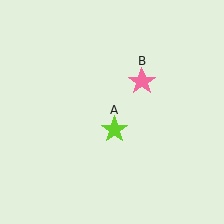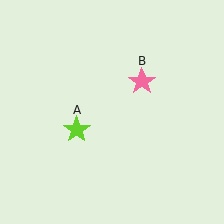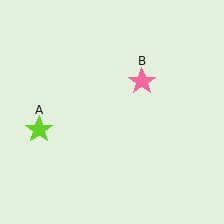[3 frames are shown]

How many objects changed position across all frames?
1 object changed position: lime star (object A).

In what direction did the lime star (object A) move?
The lime star (object A) moved left.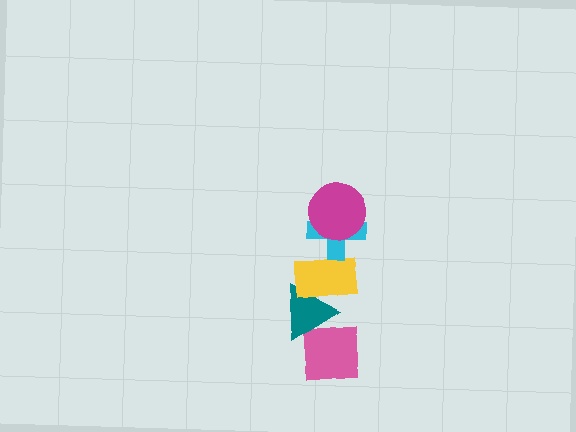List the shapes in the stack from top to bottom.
From top to bottom: the magenta circle, the cyan cross, the yellow rectangle, the teal triangle, the pink square.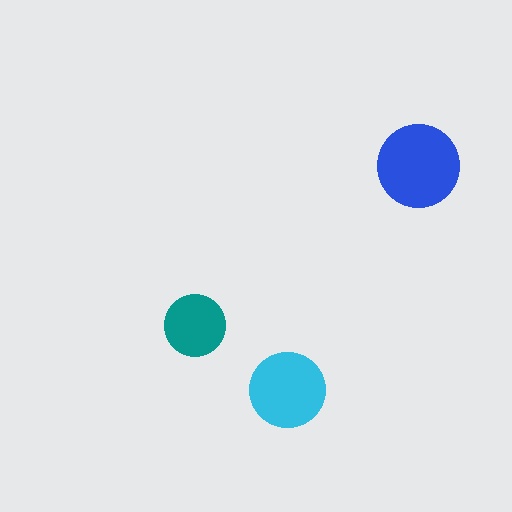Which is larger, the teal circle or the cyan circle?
The cyan one.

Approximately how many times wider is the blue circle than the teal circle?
About 1.5 times wider.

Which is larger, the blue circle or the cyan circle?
The blue one.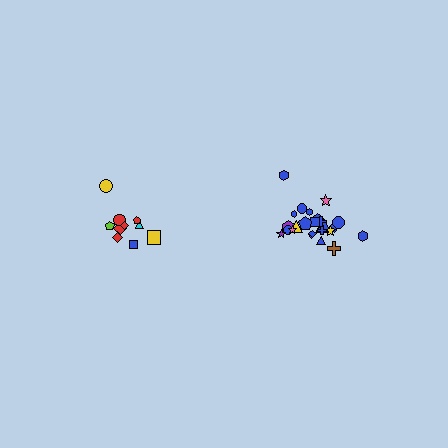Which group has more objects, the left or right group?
The right group.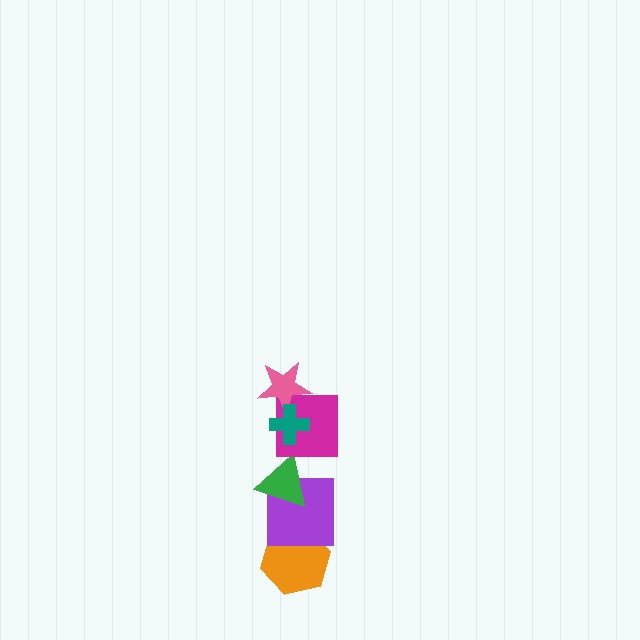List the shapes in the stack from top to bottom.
From top to bottom: the teal cross, the pink star, the magenta square, the green triangle, the purple square, the orange hexagon.